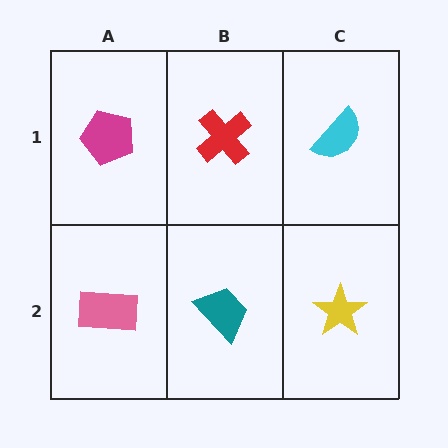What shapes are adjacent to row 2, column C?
A cyan semicircle (row 1, column C), a teal trapezoid (row 2, column B).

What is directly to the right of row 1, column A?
A red cross.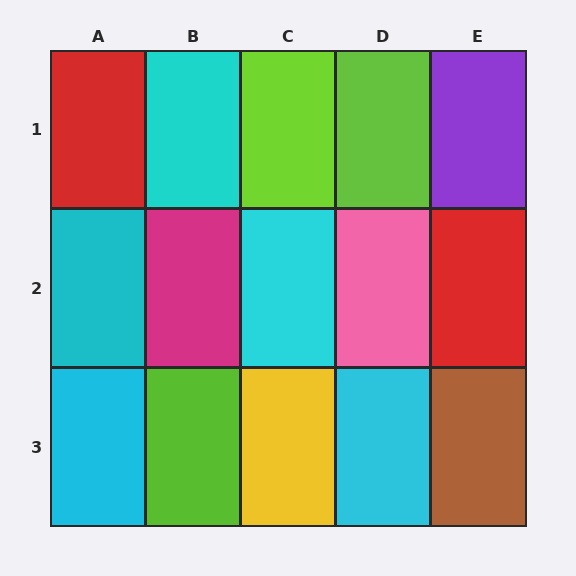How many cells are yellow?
1 cell is yellow.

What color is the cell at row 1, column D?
Lime.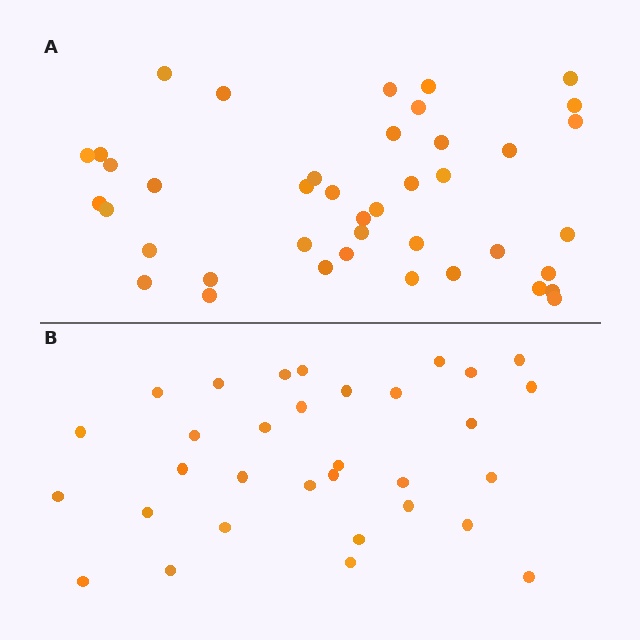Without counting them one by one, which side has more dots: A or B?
Region A (the top region) has more dots.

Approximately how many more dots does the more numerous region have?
Region A has roughly 8 or so more dots than region B.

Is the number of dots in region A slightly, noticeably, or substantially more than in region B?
Region A has noticeably more, but not dramatically so. The ratio is roughly 1.3 to 1.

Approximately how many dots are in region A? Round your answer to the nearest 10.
About 40 dots. (The exact count is 41, which rounds to 40.)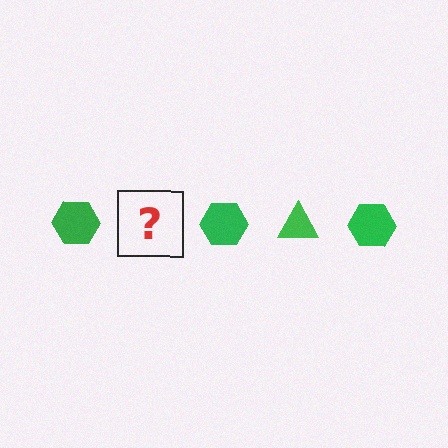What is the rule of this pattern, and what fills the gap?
The rule is that the pattern cycles through hexagon, triangle shapes in green. The gap should be filled with a green triangle.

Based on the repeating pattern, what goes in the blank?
The blank should be a green triangle.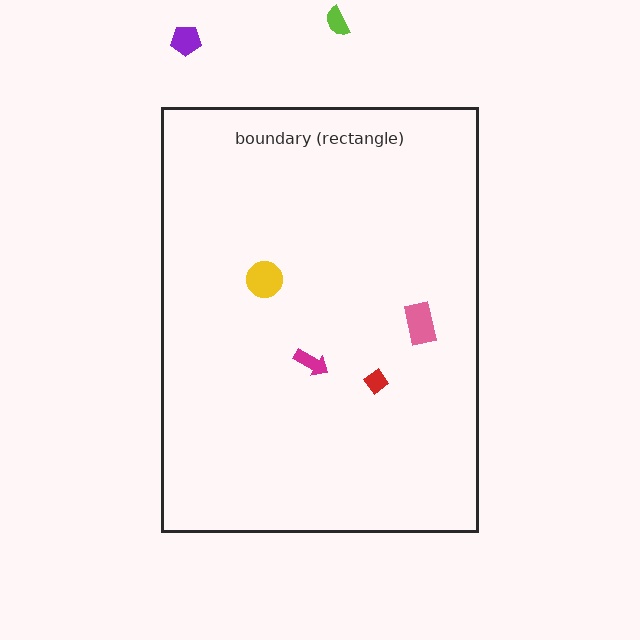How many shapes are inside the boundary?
4 inside, 2 outside.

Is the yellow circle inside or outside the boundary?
Inside.